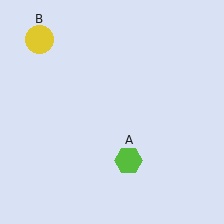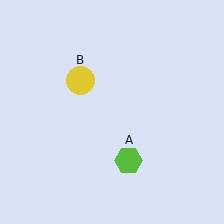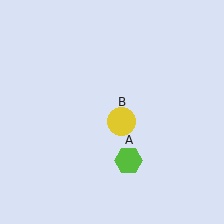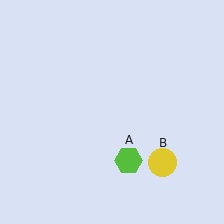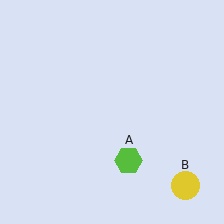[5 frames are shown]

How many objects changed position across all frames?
1 object changed position: yellow circle (object B).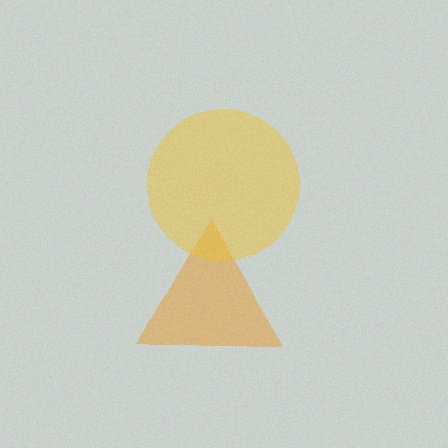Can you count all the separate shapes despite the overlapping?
Yes, there are 2 separate shapes.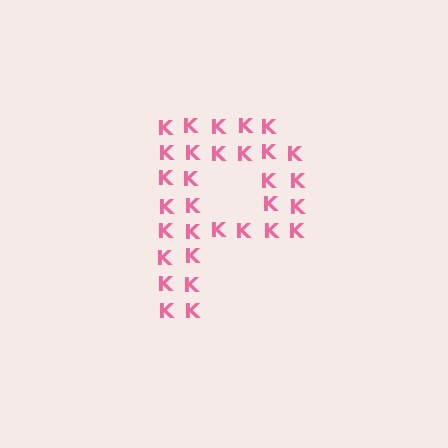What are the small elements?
The small elements are letter K's.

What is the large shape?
The large shape is the letter P.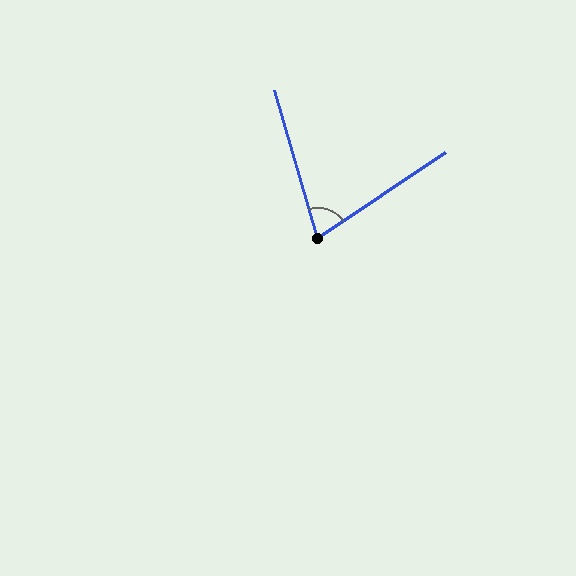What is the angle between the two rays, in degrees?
Approximately 73 degrees.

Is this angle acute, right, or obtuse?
It is acute.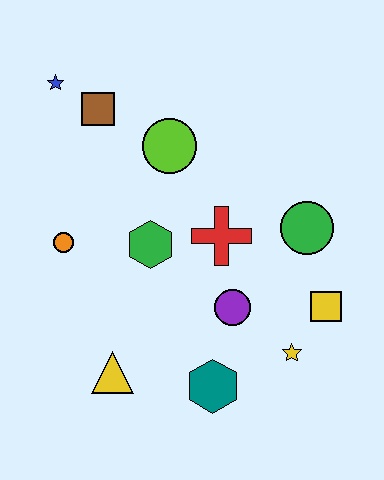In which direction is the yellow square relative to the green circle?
The yellow square is below the green circle.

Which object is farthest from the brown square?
The yellow star is farthest from the brown square.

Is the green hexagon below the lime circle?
Yes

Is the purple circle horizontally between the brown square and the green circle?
Yes